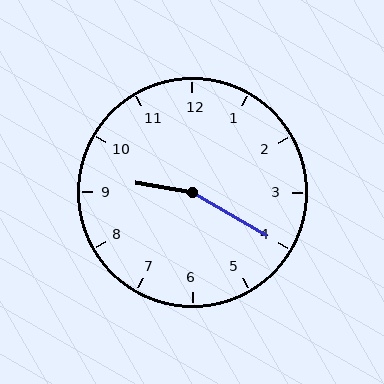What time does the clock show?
9:20.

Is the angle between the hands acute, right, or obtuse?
It is obtuse.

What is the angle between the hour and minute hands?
Approximately 160 degrees.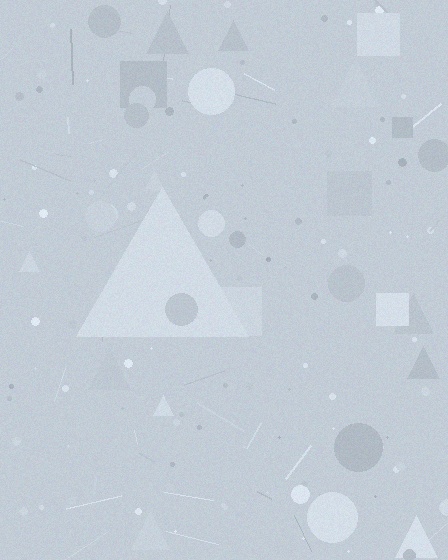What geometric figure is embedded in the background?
A triangle is embedded in the background.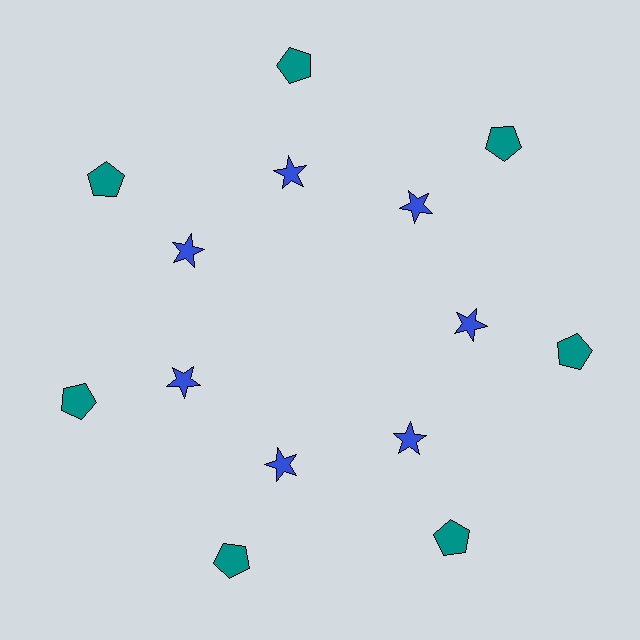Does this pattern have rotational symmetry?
Yes, this pattern has 7-fold rotational symmetry. It looks the same after rotating 51 degrees around the center.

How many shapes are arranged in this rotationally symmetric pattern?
There are 14 shapes, arranged in 7 groups of 2.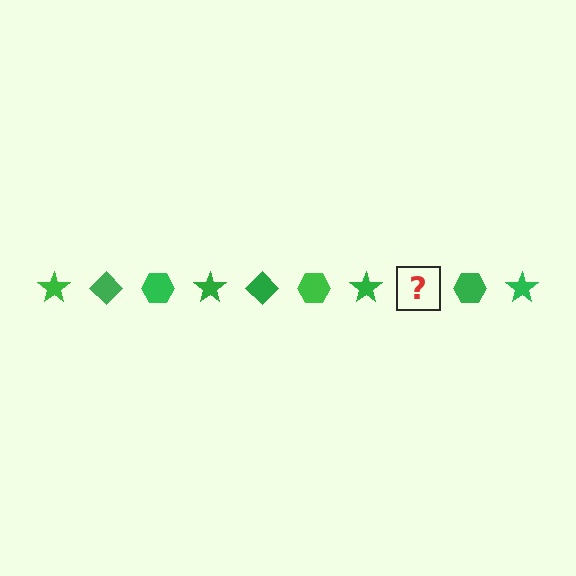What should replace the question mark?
The question mark should be replaced with a green diamond.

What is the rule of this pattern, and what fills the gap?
The rule is that the pattern cycles through star, diamond, hexagon shapes in green. The gap should be filled with a green diamond.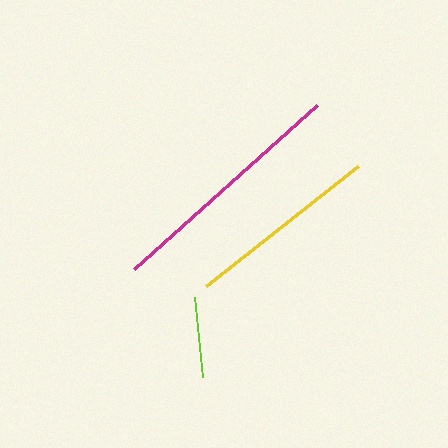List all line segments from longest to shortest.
From longest to shortest: magenta, yellow, lime.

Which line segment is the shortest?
The lime line is the shortest at approximately 80 pixels.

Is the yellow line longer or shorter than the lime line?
The yellow line is longer than the lime line.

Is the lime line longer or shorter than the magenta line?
The magenta line is longer than the lime line.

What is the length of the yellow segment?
The yellow segment is approximately 194 pixels long.